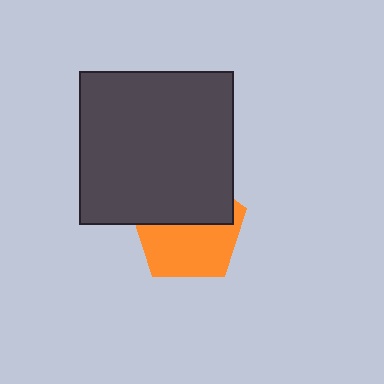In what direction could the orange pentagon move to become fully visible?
The orange pentagon could move down. That would shift it out from behind the dark gray square entirely.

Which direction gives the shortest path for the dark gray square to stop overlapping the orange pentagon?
Moving up gives the shortest separation.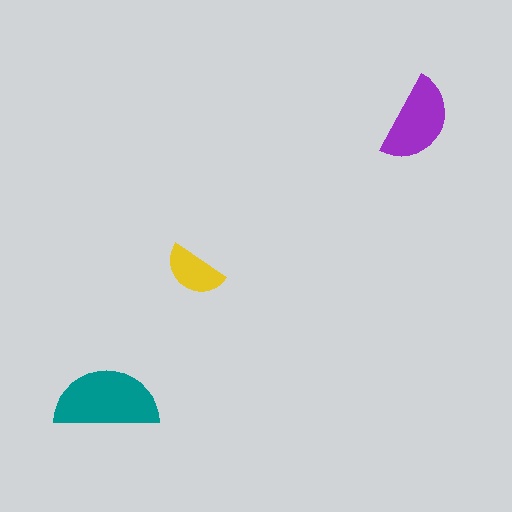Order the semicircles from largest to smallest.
the teal one, the purple one, the yellow one.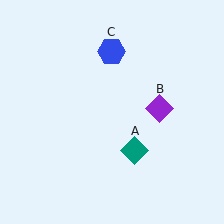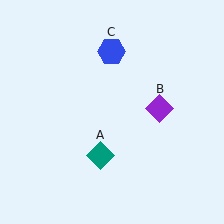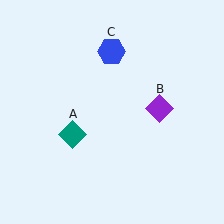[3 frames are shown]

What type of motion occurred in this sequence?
The teal diamond (object A) rotated clockwise around the center of the scene.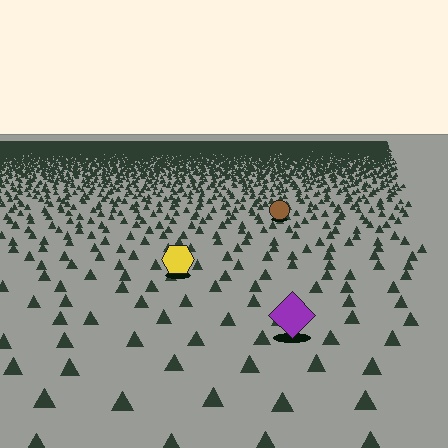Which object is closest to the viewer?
The purple diamond is closest. The texture marks near it are larger and more spread out.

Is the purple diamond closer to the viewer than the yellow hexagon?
Yes. The purple diamond is closer — you can tell from the texture gradient: the ground texture is coarser near it.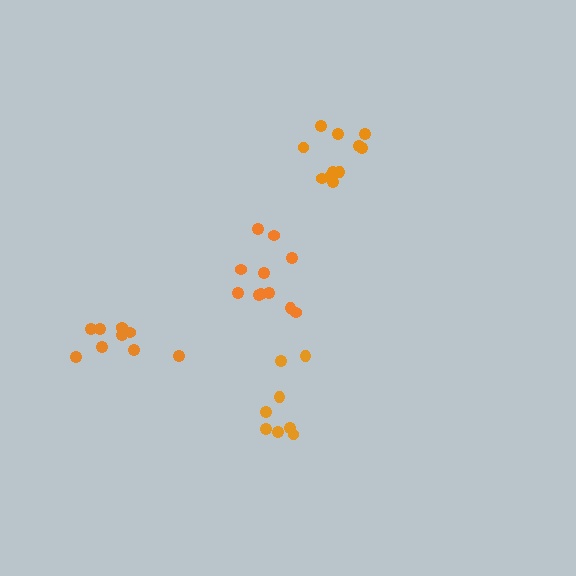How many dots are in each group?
Group 1: 11 dots, Group 2: 9 dots, Group 3: 8 dots, Group 4: 11 dots (39 total).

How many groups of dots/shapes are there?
There are 4 groups.